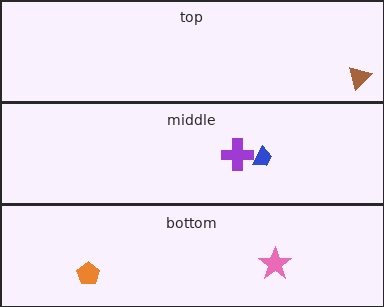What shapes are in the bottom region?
The orange pentagon, the pink star.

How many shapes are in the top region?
1.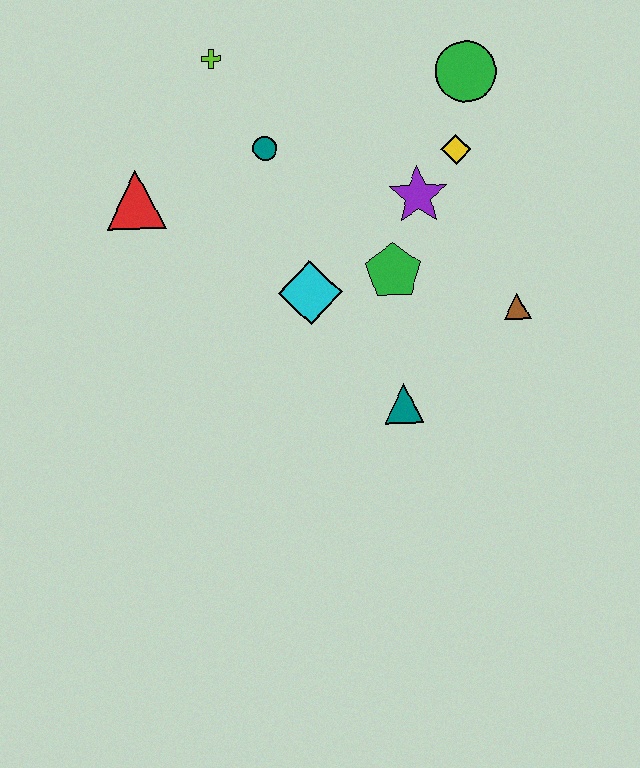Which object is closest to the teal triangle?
The green pentagon is closest to the teal triangle.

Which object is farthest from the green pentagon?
The lime cross is farthest from the green pentagon.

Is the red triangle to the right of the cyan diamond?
No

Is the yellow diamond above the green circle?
No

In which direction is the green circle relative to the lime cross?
The green circle is to the right of the lime cross.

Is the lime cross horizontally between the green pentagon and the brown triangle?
No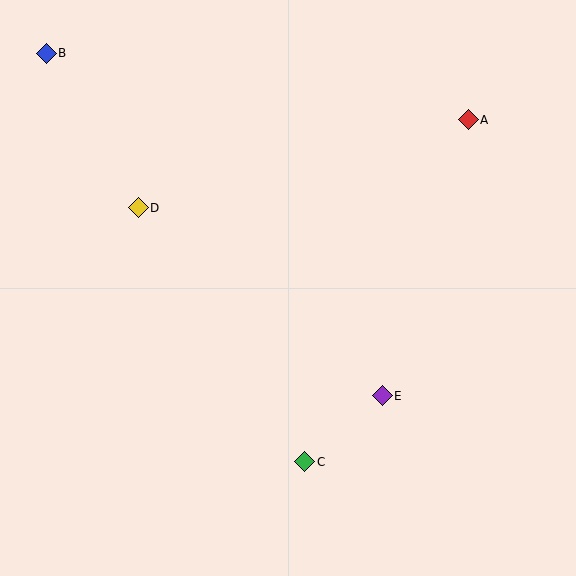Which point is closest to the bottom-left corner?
Point C is closest to the bottom-left corner.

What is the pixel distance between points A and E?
The distance between A and E is 289 pixels.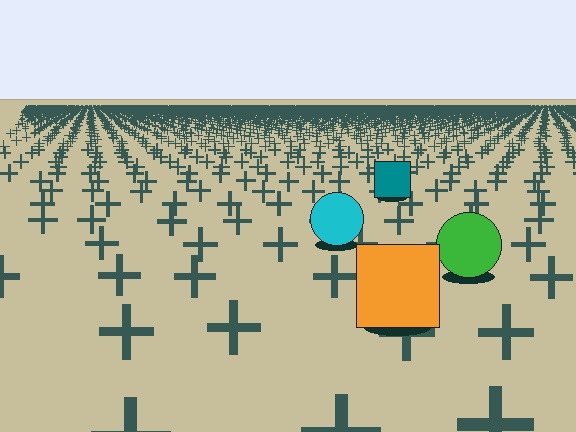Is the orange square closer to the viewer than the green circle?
Yes. The orange square is closer — you can tell from the texture gradient: the ground texture is coarser near it.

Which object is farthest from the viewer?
The teal square is farthest from the viewer. It appears smaller and the ground texture around it is denser.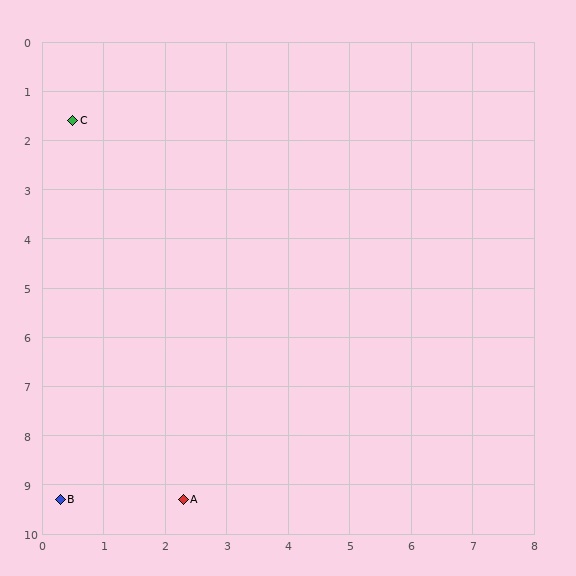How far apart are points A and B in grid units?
Points A and B are about 2.0 grid units apart.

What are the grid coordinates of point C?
Point C is at approximately (0.5, 1.6).